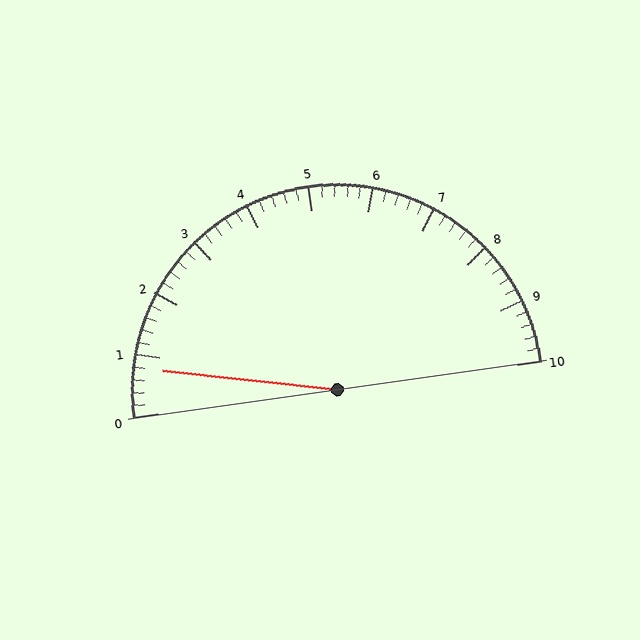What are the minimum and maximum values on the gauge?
The gauge ranges from 0 to 10.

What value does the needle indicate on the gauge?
The needle indicates approximately 0.8.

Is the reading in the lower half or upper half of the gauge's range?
The reading is in the lower half of the range (0 to 10).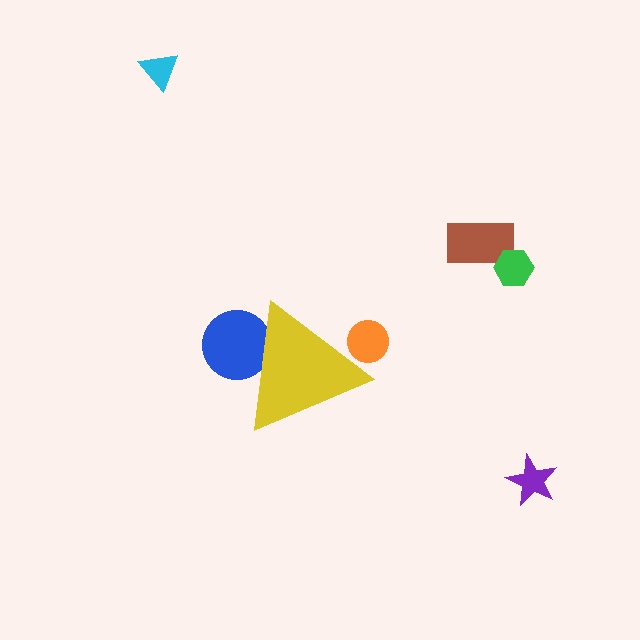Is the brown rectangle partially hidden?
No, the brown rectangle is fully visible.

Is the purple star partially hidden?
No, the purple star is fully visible.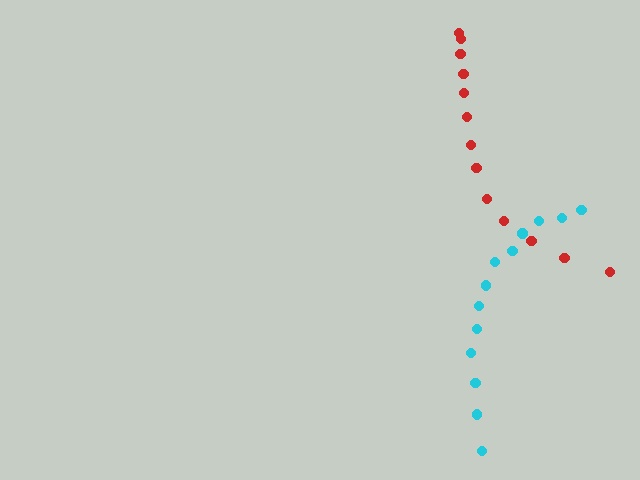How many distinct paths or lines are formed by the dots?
There are 2 distinct paths.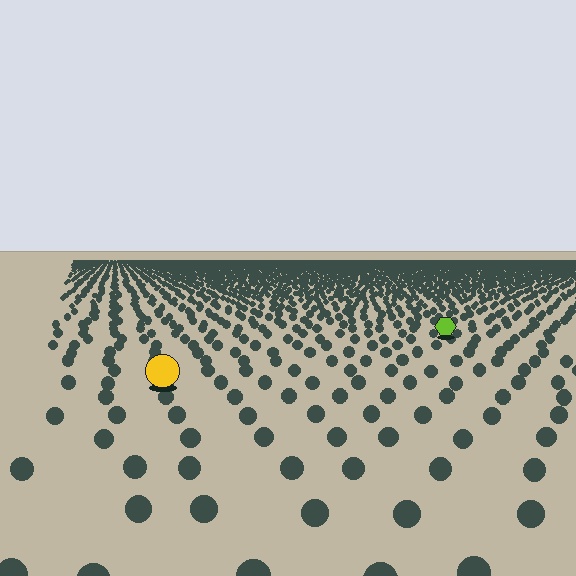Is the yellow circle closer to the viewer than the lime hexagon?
Yes. The yellow circle is closer — you can tell from the texture gradient: the ground texture is coarser near it.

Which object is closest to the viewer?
The yellow circle is closest. The texture marks near it are larger and more spread out.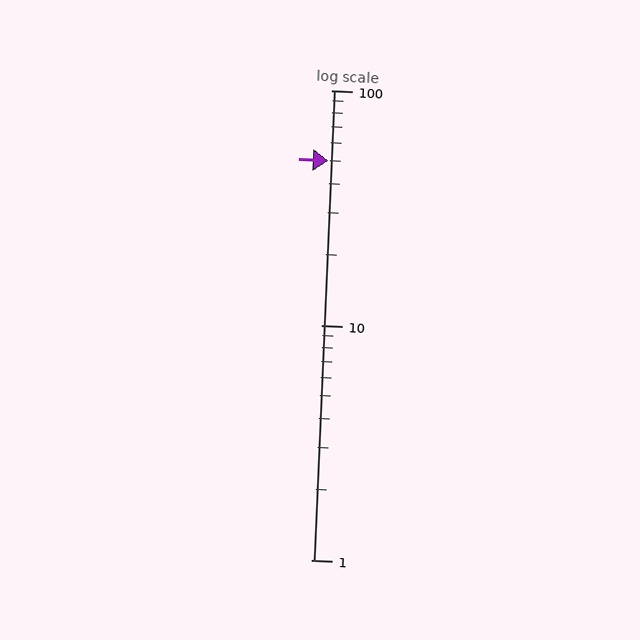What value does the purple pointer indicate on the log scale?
The pointer indicates approximately 50.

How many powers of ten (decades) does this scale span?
The scale spans 2 decades, from 1 to 100.